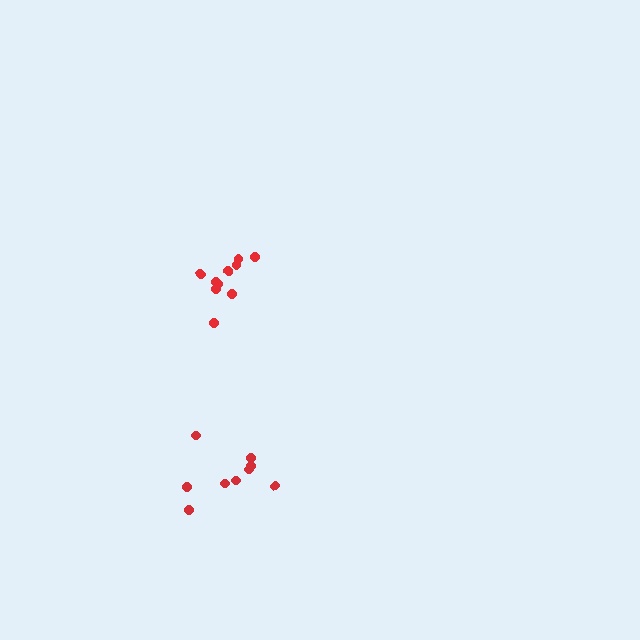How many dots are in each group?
Group 1: 10 dots, Group 2: 9 dots (19 total).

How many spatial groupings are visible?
There are 2 spatial groupings.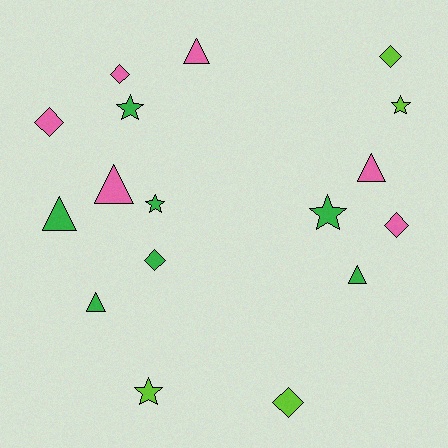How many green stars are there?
There are 3 green stars.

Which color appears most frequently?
Green, with 7 objects.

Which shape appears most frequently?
Diamond, with 6 objects.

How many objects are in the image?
There are 17 objects.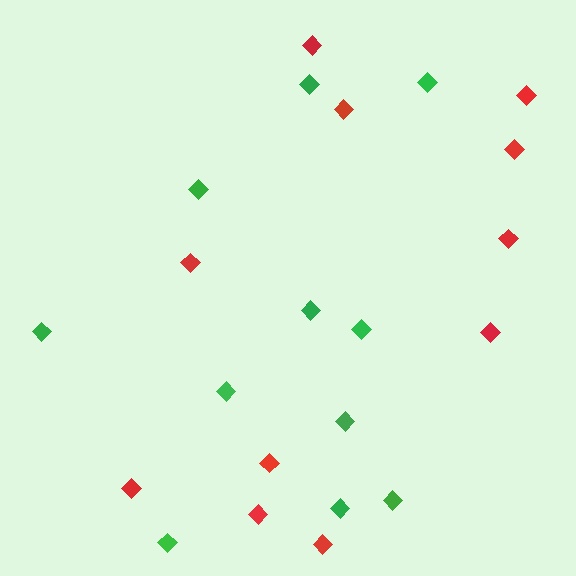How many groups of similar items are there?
There are 2 groups: one group of red diamonds (11) and one group of green diamonds (11).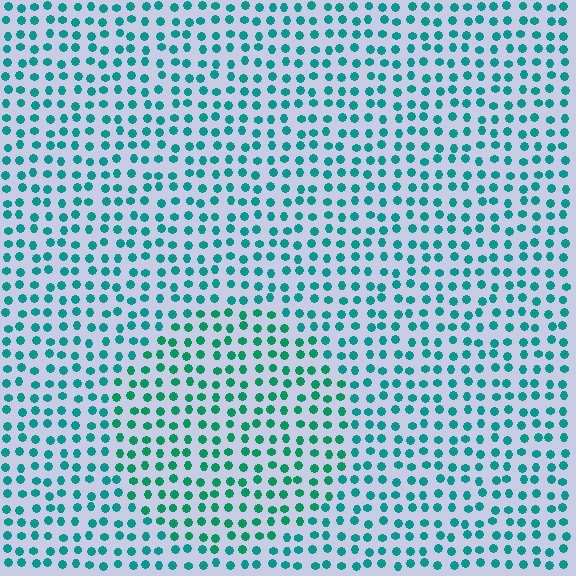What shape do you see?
I see a circle.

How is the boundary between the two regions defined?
The boundary is defined purely by a slight shift in hue (about 21 degrees). Spacing, size, and orientation are identical on both sides.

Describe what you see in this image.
The image is filled with small teal elements in a uniform arrangement. A circle-shaped region is visible where the elements are tinted to a slightly different hue, forming a subtle color boundary.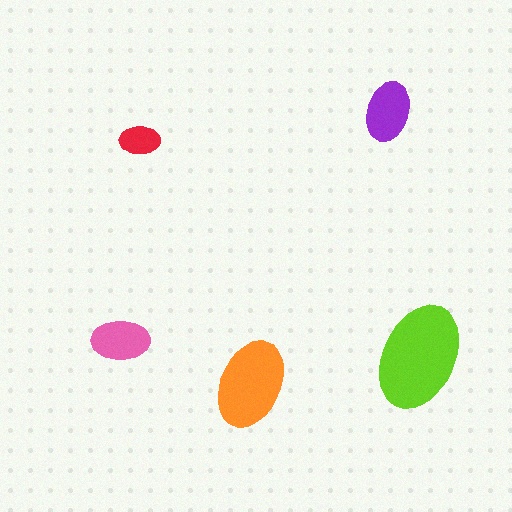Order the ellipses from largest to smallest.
the lime one, the orange one, the purple one, the pink one, the red one.